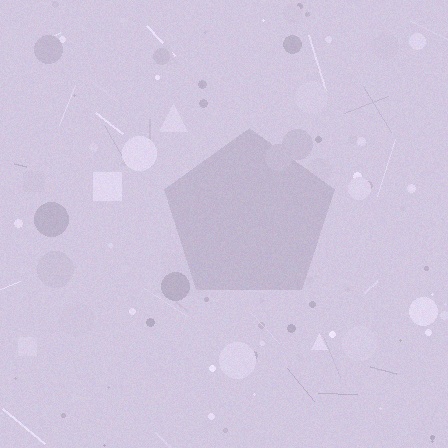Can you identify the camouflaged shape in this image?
The camouflaged shape is a pentagon.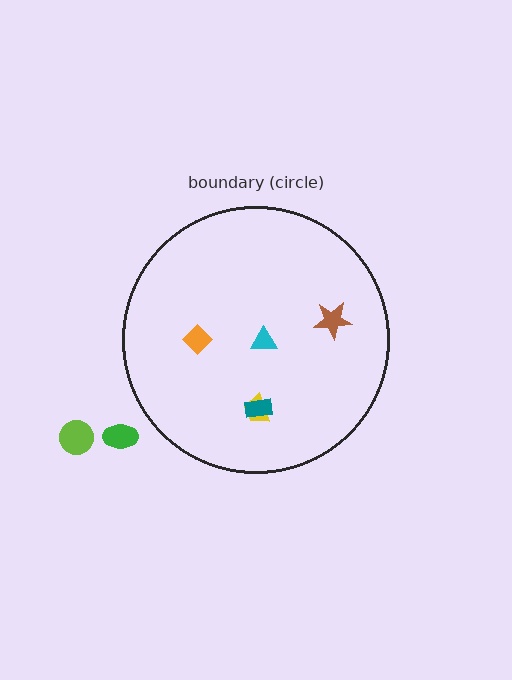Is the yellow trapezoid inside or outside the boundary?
Inside.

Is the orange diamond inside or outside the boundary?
Inside.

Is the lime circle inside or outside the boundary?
Outside.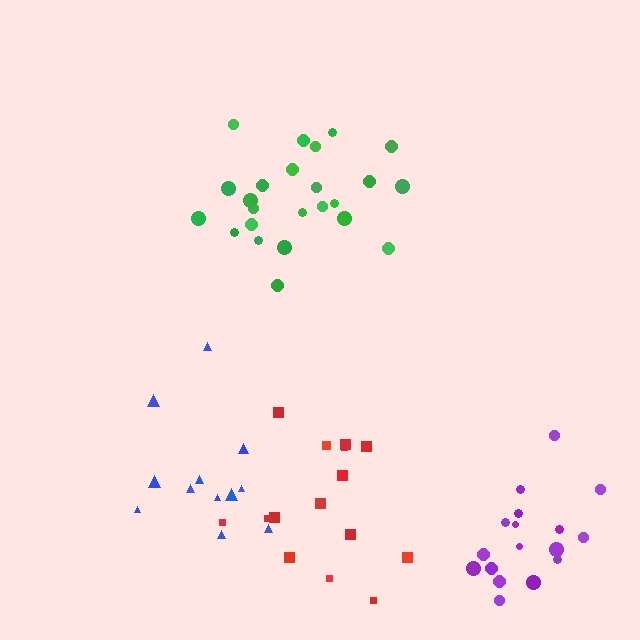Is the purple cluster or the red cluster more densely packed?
Purple.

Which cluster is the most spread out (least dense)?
Blue.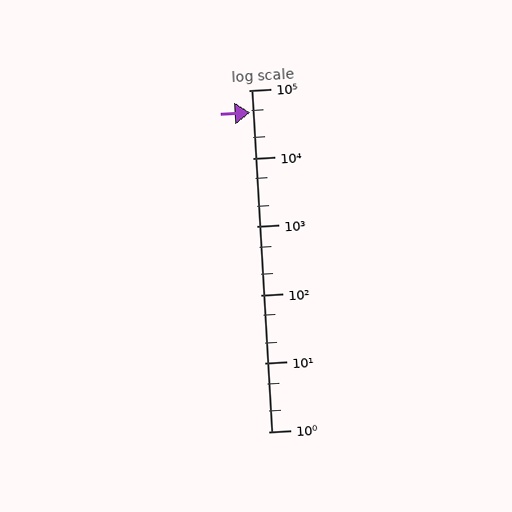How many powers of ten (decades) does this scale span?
The scale spans 5 decades, from 1 to 100000.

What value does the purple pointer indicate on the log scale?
The pointer indicates approximately 47000.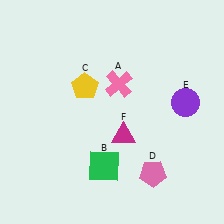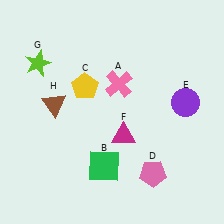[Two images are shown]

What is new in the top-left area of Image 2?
A brown triangle (H) was added in the top-left area of Image 2.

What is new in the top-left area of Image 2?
A lime star (G) was added in the top-left area of Image 2.